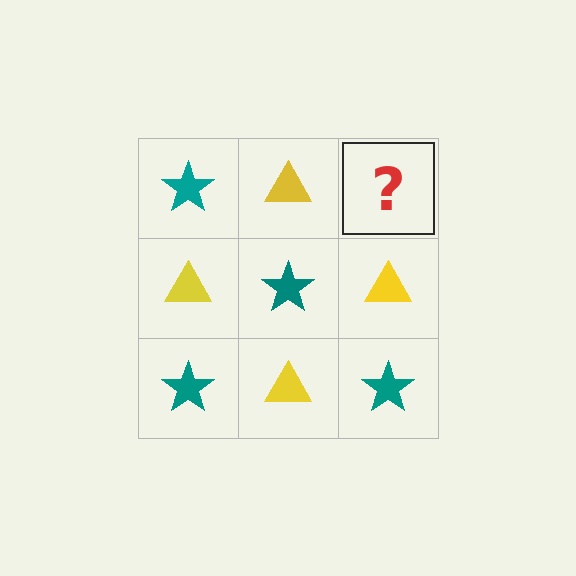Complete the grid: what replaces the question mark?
The question mark should be replaced with a teal star.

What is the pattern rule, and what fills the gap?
The rule is that it alternates teal star and yellow triangle in a checkerboard pattern. The gap should be filled with a teal star.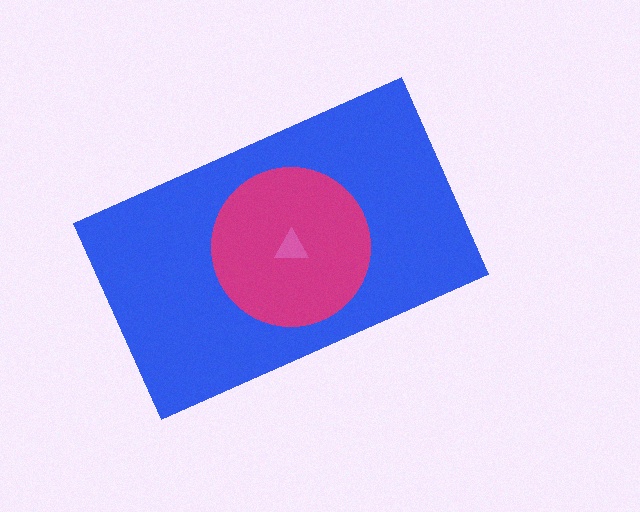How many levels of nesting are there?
3.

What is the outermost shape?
The blue rectangle.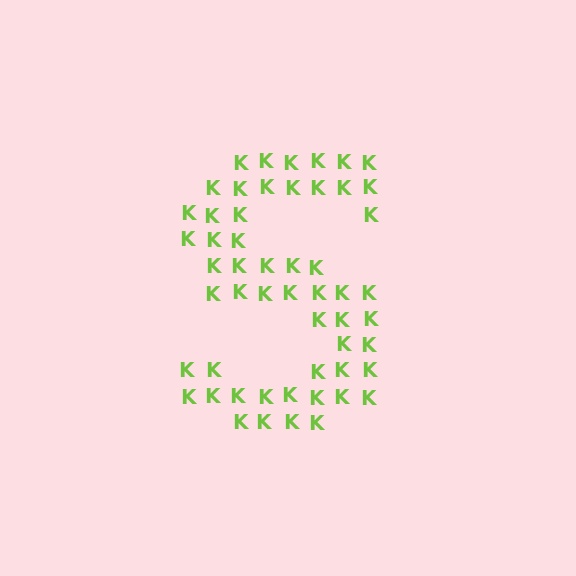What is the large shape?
The large shape is the letter S.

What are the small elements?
The small elements are letter K's.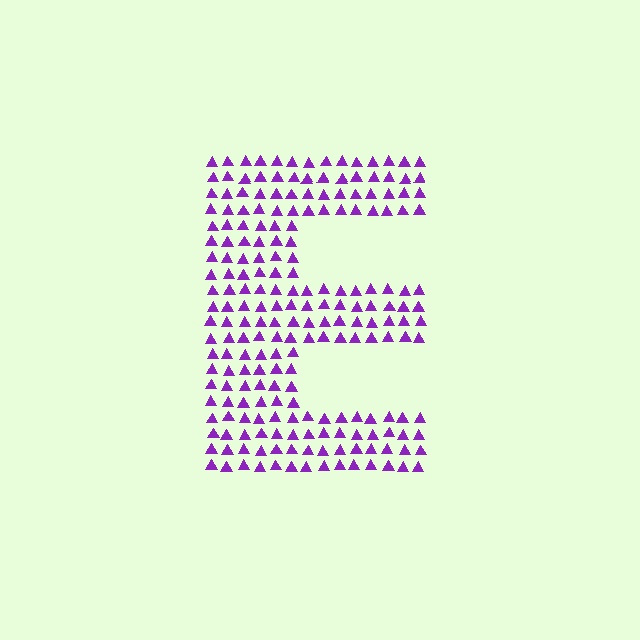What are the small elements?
The small elements are triangles.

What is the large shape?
The large shape is the letter E.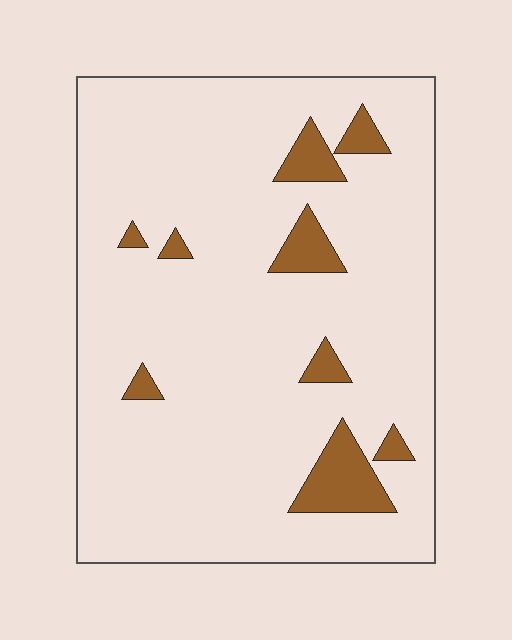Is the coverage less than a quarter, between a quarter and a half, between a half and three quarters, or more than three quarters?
Less than a quarter.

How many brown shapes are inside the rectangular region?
9.